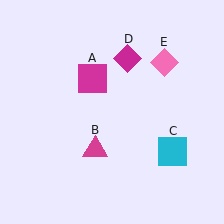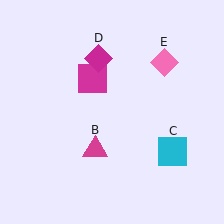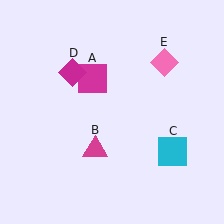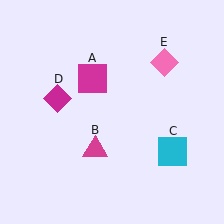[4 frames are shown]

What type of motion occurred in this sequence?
The magenta diamond (object D) rotated counterclockwise around the center of the scene.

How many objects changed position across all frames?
1 object changed position: magenta diamond (object D).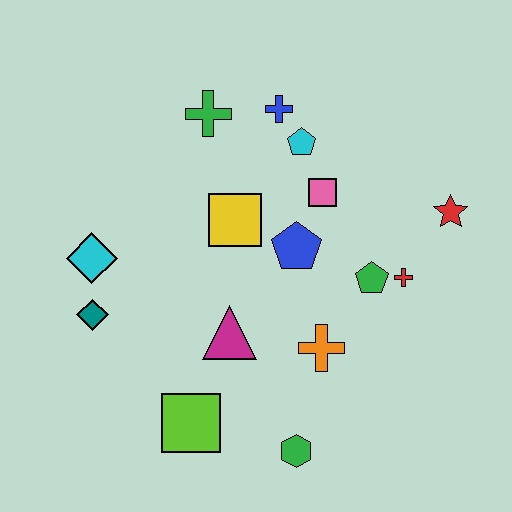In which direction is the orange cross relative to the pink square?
The orange cross is below the pink square.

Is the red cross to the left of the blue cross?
No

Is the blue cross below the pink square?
No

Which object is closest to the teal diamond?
The cyan diamond is closest to the teal diamond.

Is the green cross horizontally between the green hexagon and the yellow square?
No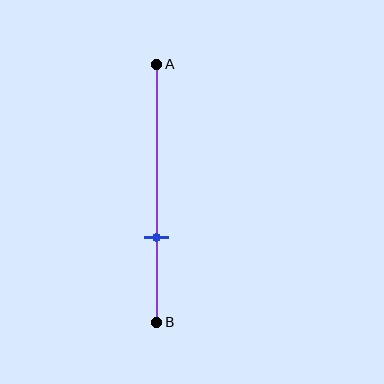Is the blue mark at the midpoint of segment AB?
No, the mark is at about 65% from A, not at the 50% midpoint.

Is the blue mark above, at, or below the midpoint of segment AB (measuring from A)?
The blue mark is below the midpoint of segment AB.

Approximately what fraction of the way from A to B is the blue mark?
The blue mark is approximately 65% of the way from A to B.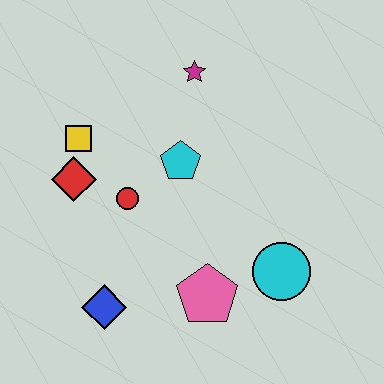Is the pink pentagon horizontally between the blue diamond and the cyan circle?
Yes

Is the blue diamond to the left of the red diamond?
No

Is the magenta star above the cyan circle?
Yes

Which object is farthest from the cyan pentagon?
The blue diamond is farthest from the cyan pentagon.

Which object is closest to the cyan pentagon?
The red circle is closest to the cyan pentagon.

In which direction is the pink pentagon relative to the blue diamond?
The pink pentagon is to the right of the blue diamond.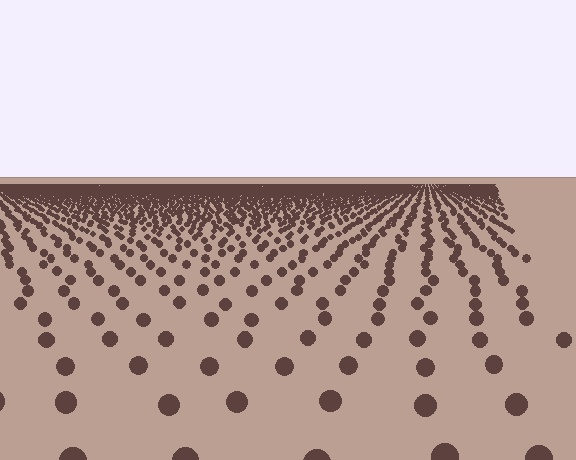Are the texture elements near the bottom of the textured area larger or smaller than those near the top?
Larger. Near the bottom, elements are closer to the viewer and appear at a bigger on-screen size.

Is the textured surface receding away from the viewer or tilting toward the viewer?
The surface is receding away from the viewer. Texture elements get smaller and denser toward the top.